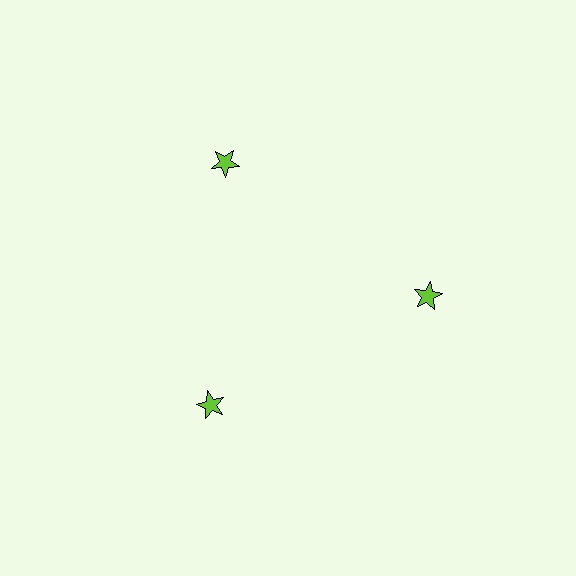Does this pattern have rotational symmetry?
Yes, this pattern has 3-fold rotational symmetry. It looks the same after rotating 120 degrees around the center.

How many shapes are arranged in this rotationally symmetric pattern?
There are 3 shapes, arranged in 3 groups of 1.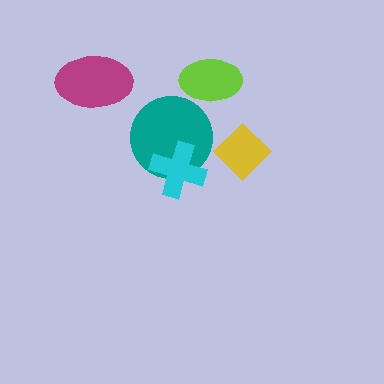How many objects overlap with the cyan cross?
1 object overlaps with the cyan cross.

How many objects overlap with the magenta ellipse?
0 objects overlap with the magenta ellipse.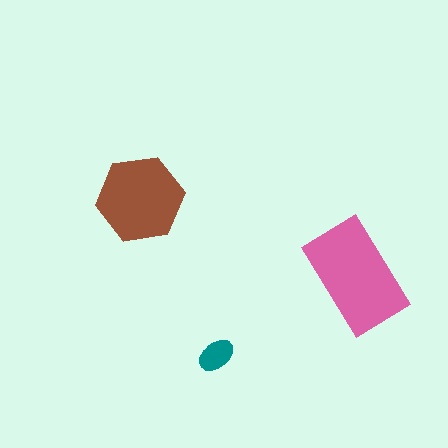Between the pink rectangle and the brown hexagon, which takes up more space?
The pink rectangle.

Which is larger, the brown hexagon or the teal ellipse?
The brown hexagon.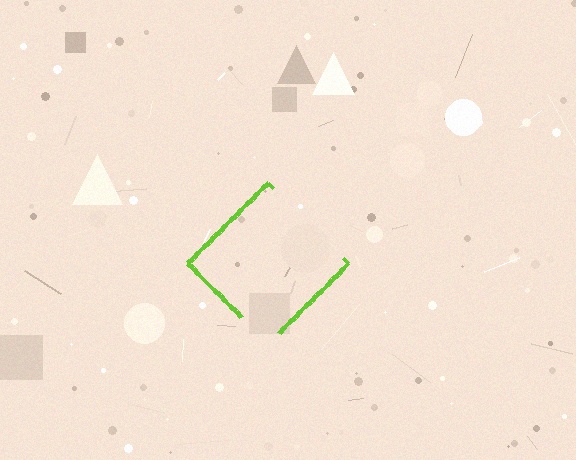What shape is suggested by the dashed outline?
The dashed outline suggests a diamond.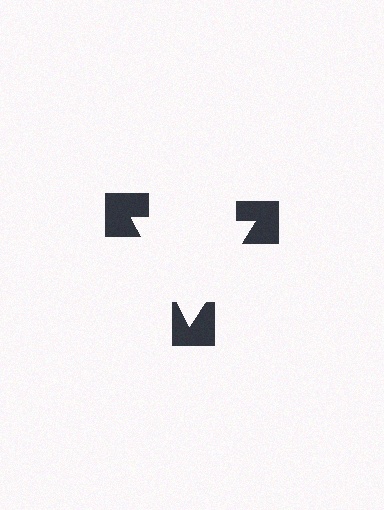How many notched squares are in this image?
There are 3 — one at each vertex of the illusory triangle.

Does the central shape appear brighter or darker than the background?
It typically appears slightly brighter than the background, even though no actual brightness change is drawn.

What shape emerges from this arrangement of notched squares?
An illusory triangle — its edges are inferred from the aligned wedge cuts in the notched squares, not physically drawn.